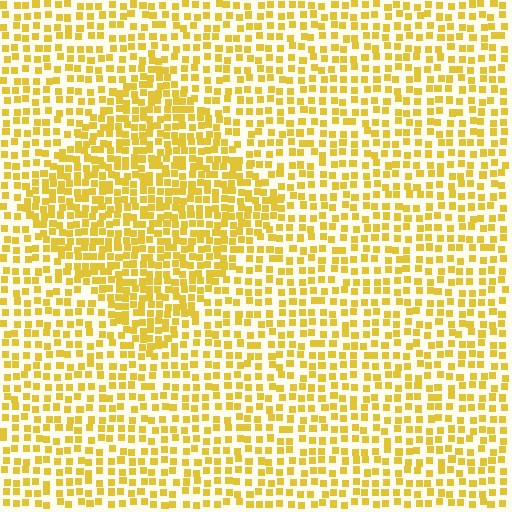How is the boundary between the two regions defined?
The boundary is defined by a change in element density (approximately 1.7x ratio). All elements are the same color, size, and shape.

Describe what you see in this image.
The image contains small yellow elements arranged at two different densities. A diamond-shaped region is visible where the elements are more densely packed than the surrounding area.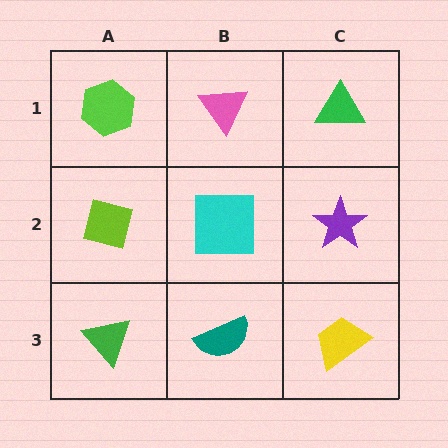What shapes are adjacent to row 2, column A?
A lime hexagon (row 1, column A), a green triangle (row 3, column A), a cyan square (row 2, column B).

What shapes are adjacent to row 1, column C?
A purple star (row 2, column C), a pink triangle (row 1, column B).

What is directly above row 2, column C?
A green triangle.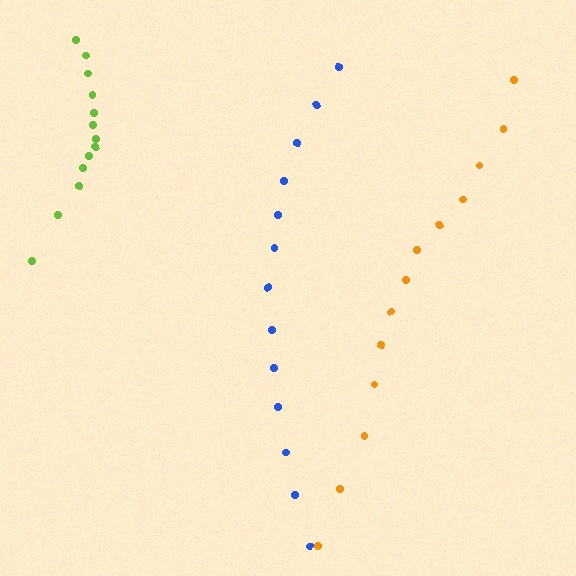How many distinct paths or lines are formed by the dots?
There are 3 distinct paths.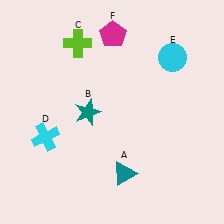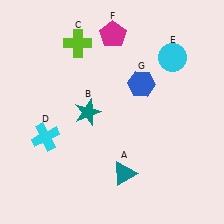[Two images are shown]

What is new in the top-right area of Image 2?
A blue hexagon (G) was added in the top-right area of Image 2.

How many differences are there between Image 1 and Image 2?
There is 1 difference between the two images.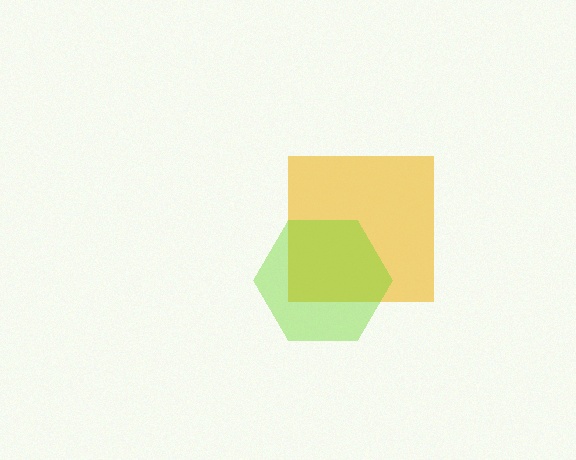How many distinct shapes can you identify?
There are 2 distinct shapes: a yellow square, a lime hexagon.